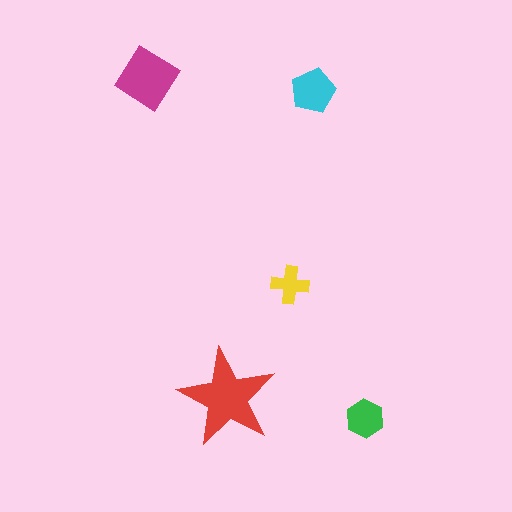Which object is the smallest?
The yellow cross.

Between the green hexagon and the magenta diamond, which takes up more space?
The magenta diamond.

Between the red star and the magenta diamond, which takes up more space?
The red star.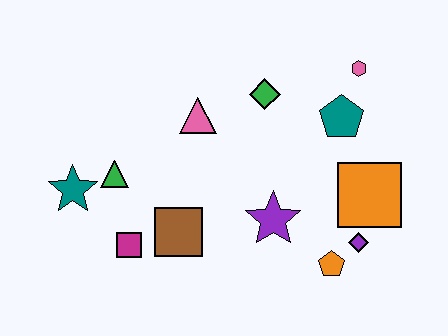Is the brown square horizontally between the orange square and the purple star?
No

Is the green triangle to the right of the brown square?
No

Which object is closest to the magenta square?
The brown square is closest to the magenta square.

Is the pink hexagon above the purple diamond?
Yes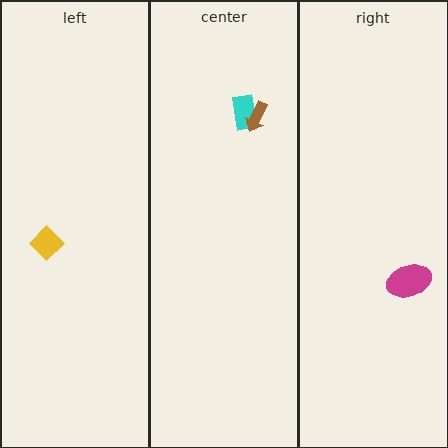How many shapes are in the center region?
2.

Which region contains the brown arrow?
The center region.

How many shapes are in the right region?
1.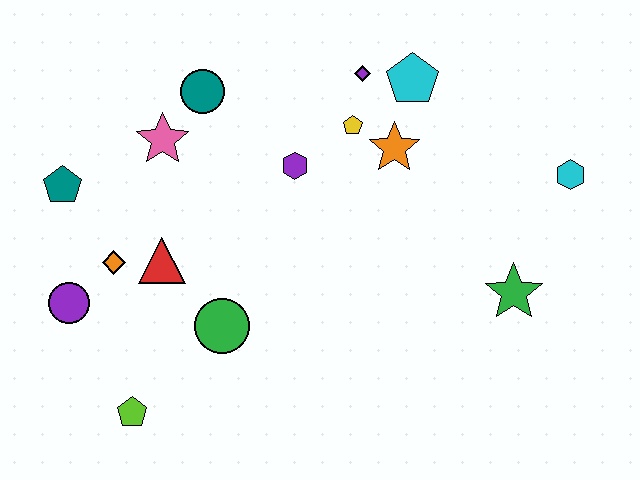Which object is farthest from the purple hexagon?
The lime pentagon is farthest from the purple hexagon.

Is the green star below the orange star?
Yes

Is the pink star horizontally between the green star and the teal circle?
No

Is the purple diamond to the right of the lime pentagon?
Yes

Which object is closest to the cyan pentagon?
The purple diamond is closest to the cyan pentagon.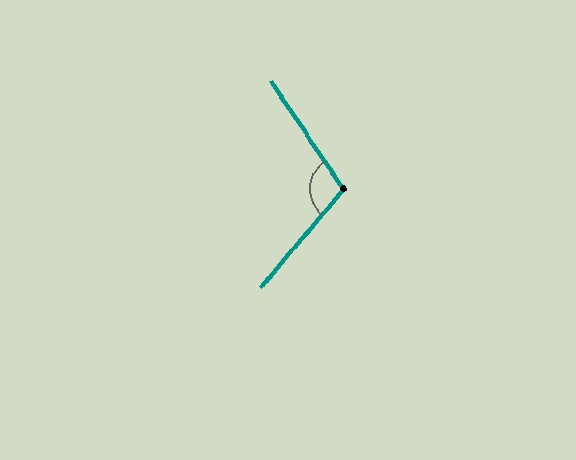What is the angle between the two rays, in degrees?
Approximately 106 degrees.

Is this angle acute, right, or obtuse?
It is obtuse.